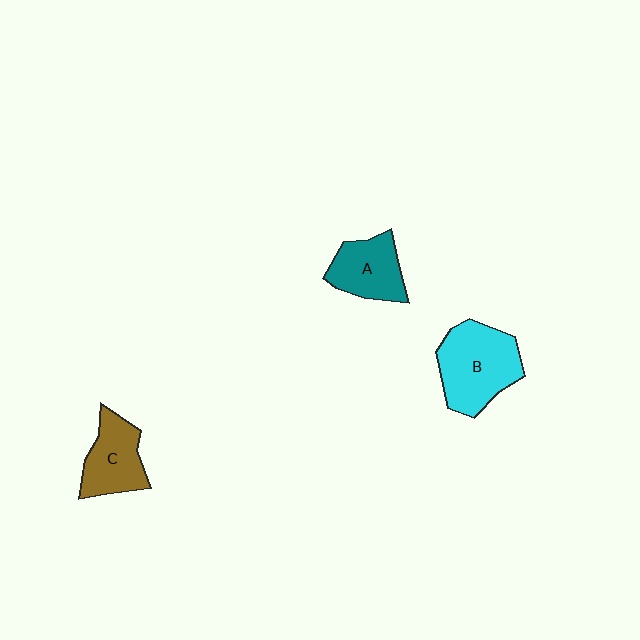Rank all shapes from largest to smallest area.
From largest to smallest: B (cyan), C (brown), A (teal).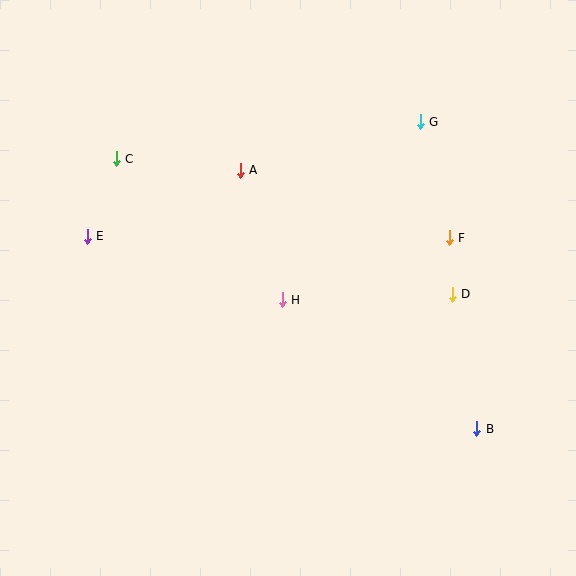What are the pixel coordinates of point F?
Point F is at (449, 238).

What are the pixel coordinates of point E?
Point E is at (87, 236).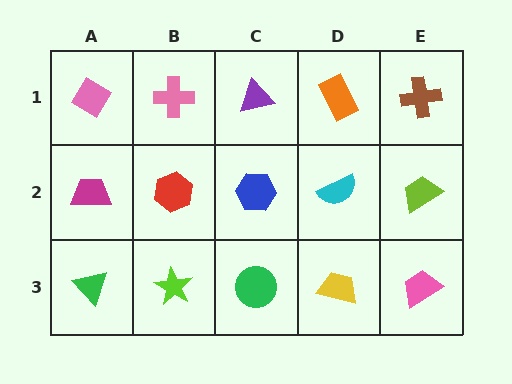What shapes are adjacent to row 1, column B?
A red hexagon (row 2, column B), a pink diamond (row 1, column A), a purple triangle (row 1, column C).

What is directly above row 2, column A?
A pink diamond.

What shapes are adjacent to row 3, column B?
A red hexagon (row 2, column B), a green triangle (row 3, column A), a green circle (row 3, column C).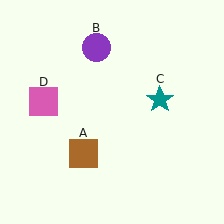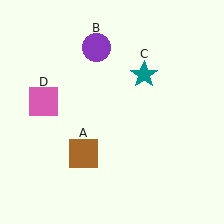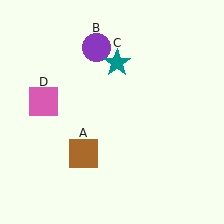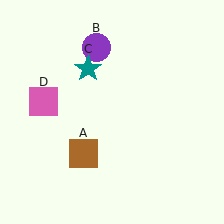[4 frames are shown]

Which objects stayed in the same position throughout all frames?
Brown square (object A) and purple circle (object B) and pink square (object D) remained stationary.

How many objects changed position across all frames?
1 object changed position: teal star (object C).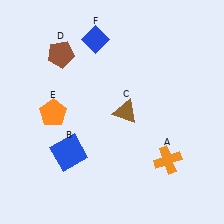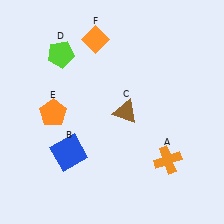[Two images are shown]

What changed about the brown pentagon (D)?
In Image 1, D is brown. In Image 2, it changed to lime.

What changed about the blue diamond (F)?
In Image 1, F is blue. In Image 2, it changed to orange.